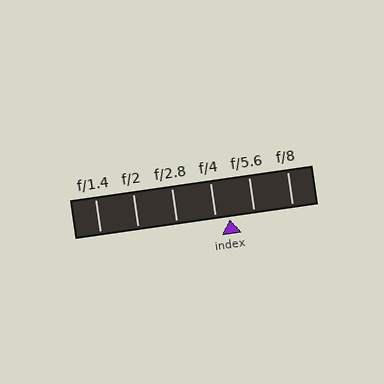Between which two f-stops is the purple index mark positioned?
The index mark is between f/4 and f/5.6.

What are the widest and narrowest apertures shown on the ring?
The widest aperture shown is f/1.4 and the narrowest is f/8.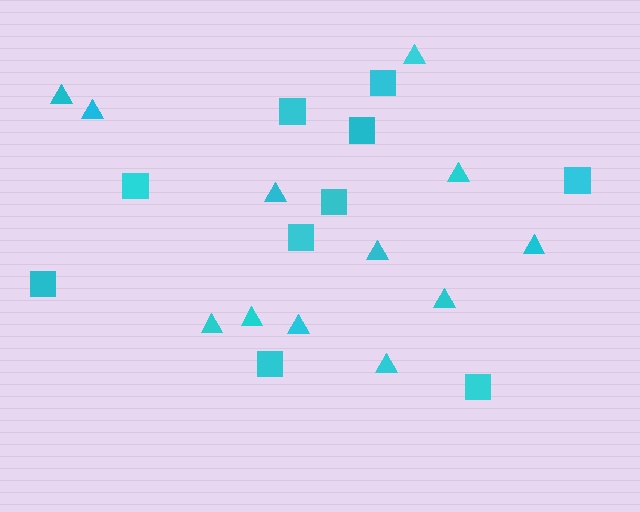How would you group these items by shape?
There are 2 groups: one group of squares (10) and one group of triangles (12).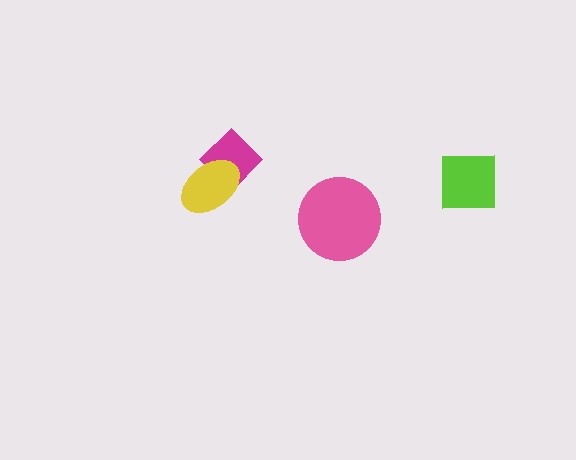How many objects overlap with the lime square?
0 objects overlap with the lime square.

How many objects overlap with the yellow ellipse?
1 object overlaps with the yellow ellipse.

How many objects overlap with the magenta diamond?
1 object overlaps with the magenta diamond.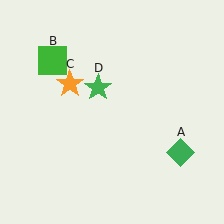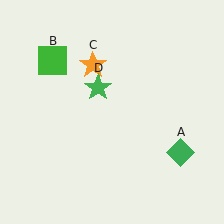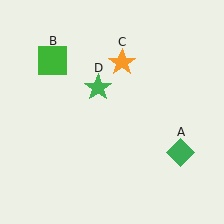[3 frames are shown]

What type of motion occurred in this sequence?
The orange star (object C) rotated clockwise around the center of the scene.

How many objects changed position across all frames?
1 object changed position: orange star (object C).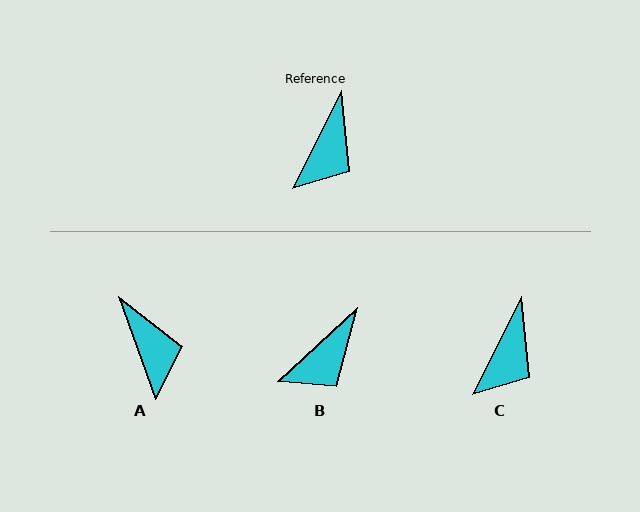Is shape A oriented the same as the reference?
No, it is off by about 47 degrees.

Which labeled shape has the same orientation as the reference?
C.